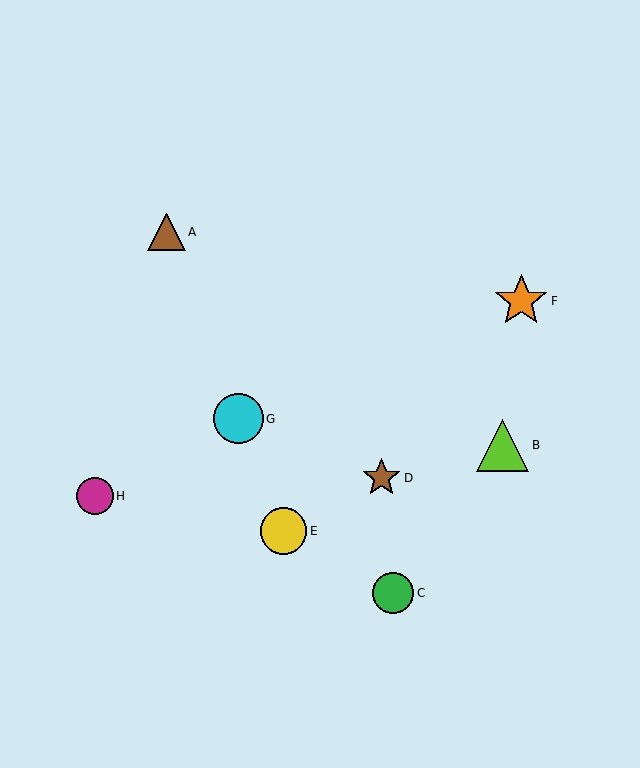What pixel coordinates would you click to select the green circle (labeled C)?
Click at (393, 593) to select the green circle C.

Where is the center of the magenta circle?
The center of the magenta circle is at (95, 496).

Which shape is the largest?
The orange star (labeled F) is the largest.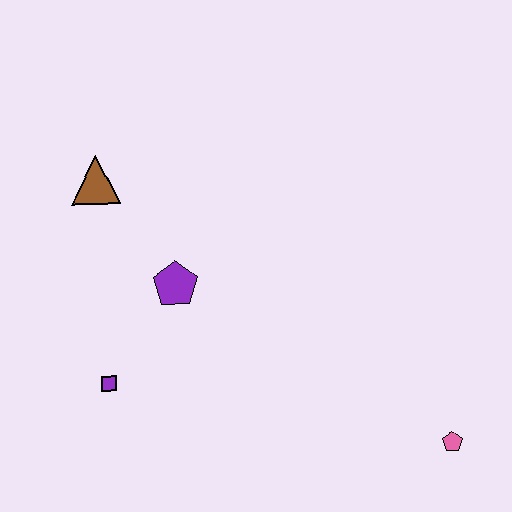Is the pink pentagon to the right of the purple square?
Yes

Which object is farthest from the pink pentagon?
The brown triangle is farthest from the pink pentagon.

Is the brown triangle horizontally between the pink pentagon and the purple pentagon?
No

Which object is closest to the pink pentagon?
The purple pentagon is closest to the pink pentagon.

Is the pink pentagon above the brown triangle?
No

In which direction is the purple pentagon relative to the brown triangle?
The purple pentagon is below the brown triangle.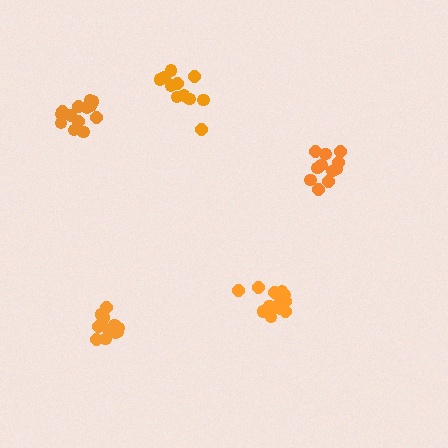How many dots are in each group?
Group 1: 11 dots, Group 2: 14 dots, Group 3: 11 dots, Group 4: 13 dots, Group 5: 12 dots (61 total).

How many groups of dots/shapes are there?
There are 5 groups.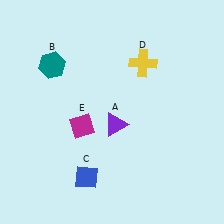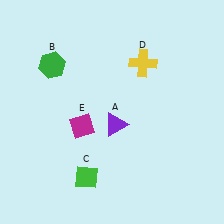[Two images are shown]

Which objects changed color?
B changed from teal to green. C changed from blue to green.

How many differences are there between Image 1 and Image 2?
There are 2 differences between the two images.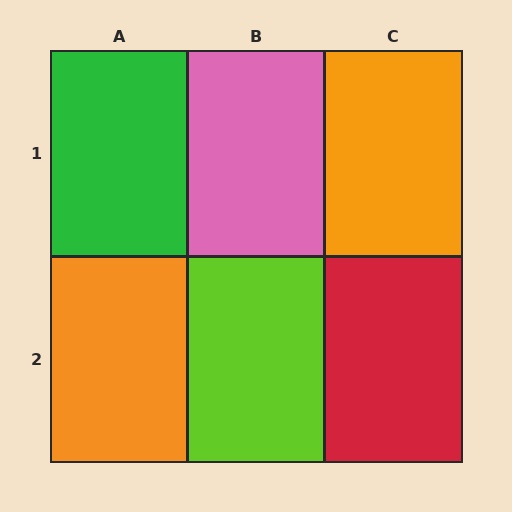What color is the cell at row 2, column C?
Red.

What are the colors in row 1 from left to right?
Green, pink, orange.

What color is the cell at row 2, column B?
Lime.